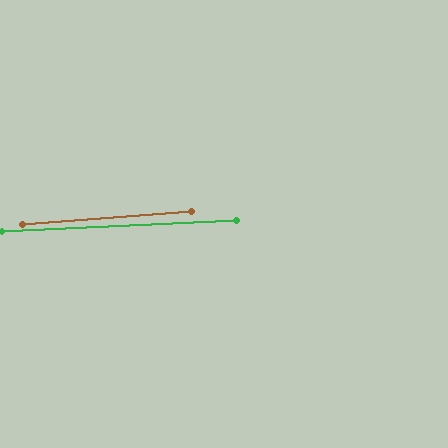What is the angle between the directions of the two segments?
Approximately 2 degrees.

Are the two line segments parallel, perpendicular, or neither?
Parallel — their directions differ by only 1.8°.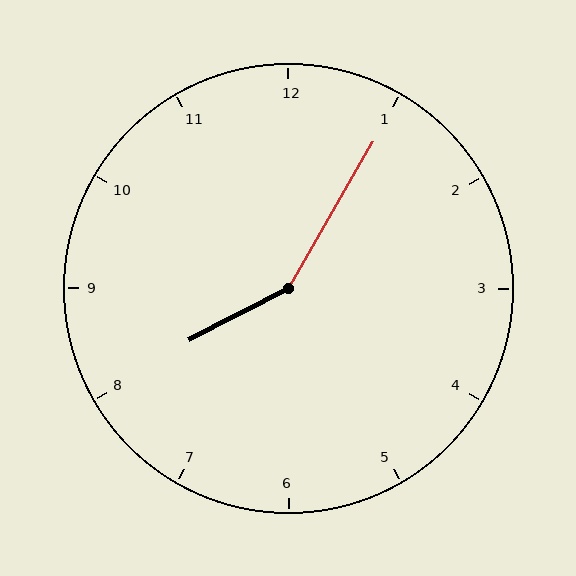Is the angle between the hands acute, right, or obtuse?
It is obtuse.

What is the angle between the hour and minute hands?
Approximately 148 degrees.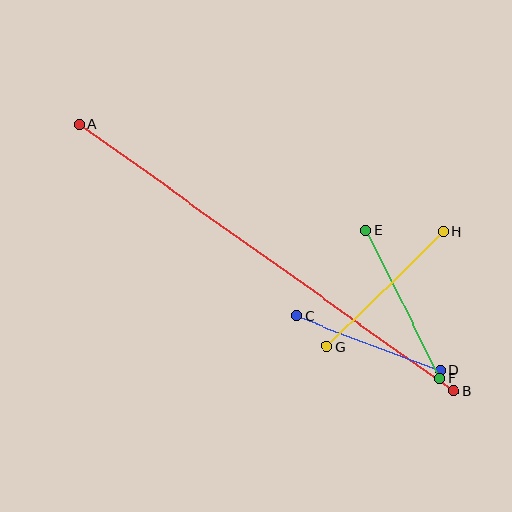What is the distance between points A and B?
The distance is approximately 460 pixels.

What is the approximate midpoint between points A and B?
The midpoint is at approximately (266, 257) pixels.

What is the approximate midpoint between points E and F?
The midpoint is at approximately (403, 304) pixels.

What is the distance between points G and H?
The distance is approximately 163 pixels.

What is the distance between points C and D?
The distance is approximately 154 pixels.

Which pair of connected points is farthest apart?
Points A and B are farthest apart.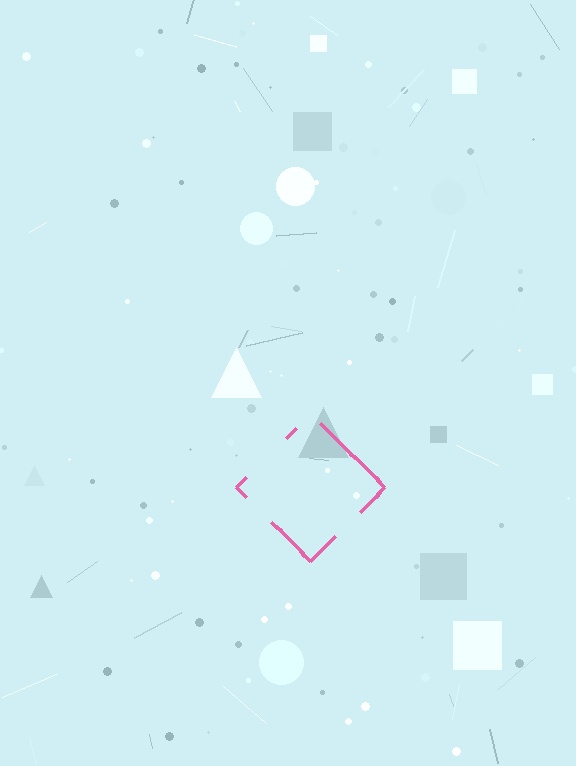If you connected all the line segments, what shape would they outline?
They would outline a diamond.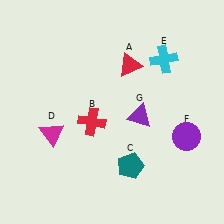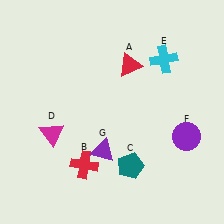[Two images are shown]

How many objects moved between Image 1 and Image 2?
2 objects moved between the two images.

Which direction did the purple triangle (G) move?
The purple triangle (G) moved left.